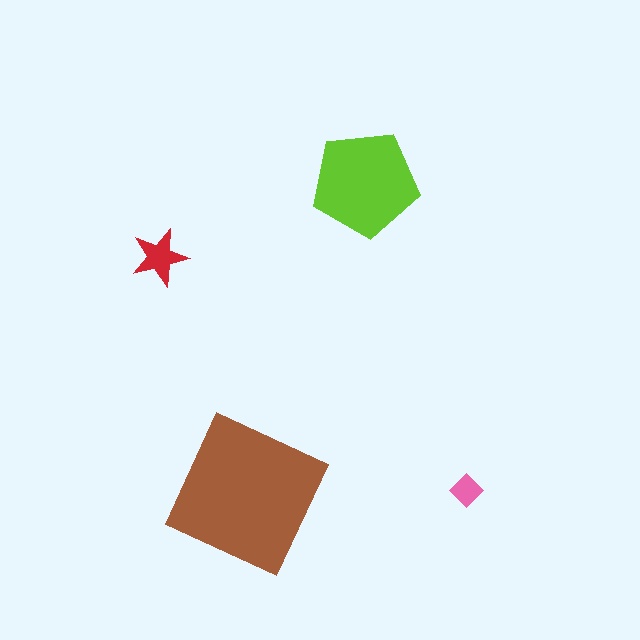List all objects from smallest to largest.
The pink diamond, the red star, the lime pentagon, the brown square.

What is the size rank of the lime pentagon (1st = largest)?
2nd.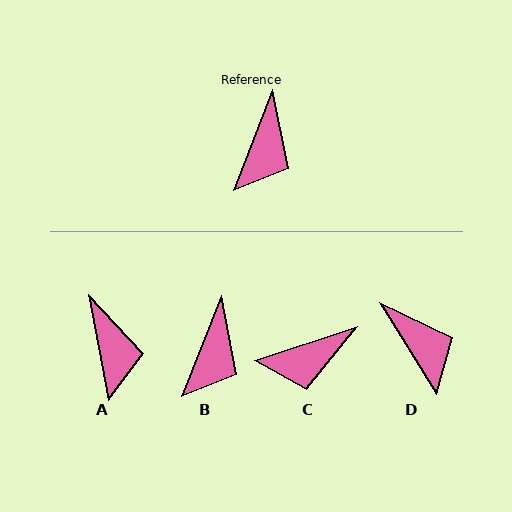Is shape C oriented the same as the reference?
No, it is off by about 50 degrees.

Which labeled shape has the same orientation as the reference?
B.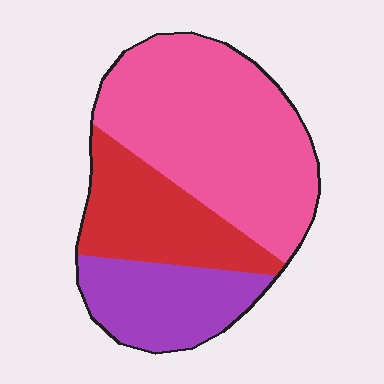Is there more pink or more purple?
Pink.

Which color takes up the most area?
Pink, at roughly 55%.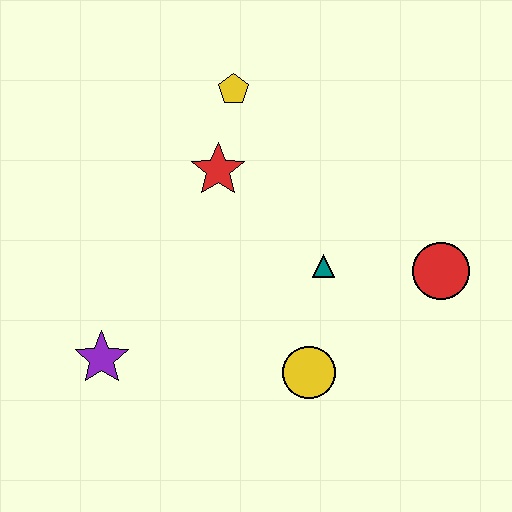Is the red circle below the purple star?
No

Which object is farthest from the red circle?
The purple star is farthest from the red circle.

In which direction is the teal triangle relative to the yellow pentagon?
The teal triangle is below the yellow pentagon.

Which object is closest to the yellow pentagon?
The red star is closest to the yellow pentagon.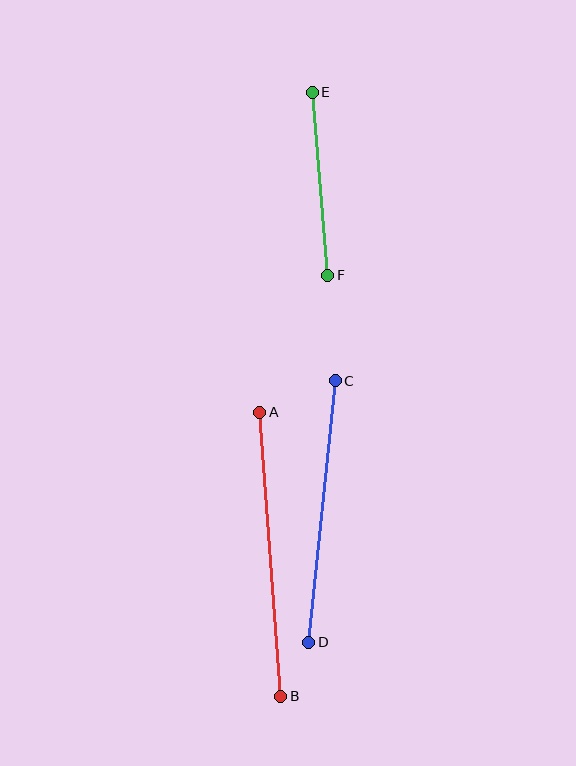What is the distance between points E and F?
The distance is approximately 184 pixels.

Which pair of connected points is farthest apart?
Points A and B are farthest apart.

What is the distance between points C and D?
The distance is approximately 263 pixels.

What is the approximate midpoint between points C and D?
The midpoint is at approximately (322, 512) pixels.